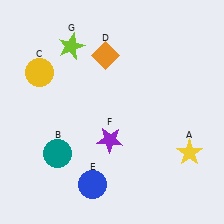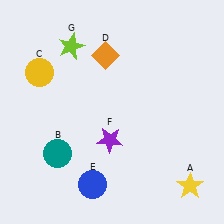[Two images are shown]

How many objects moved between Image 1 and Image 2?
1 object moved between the two images.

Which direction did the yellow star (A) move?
The yellow star (A) moved down.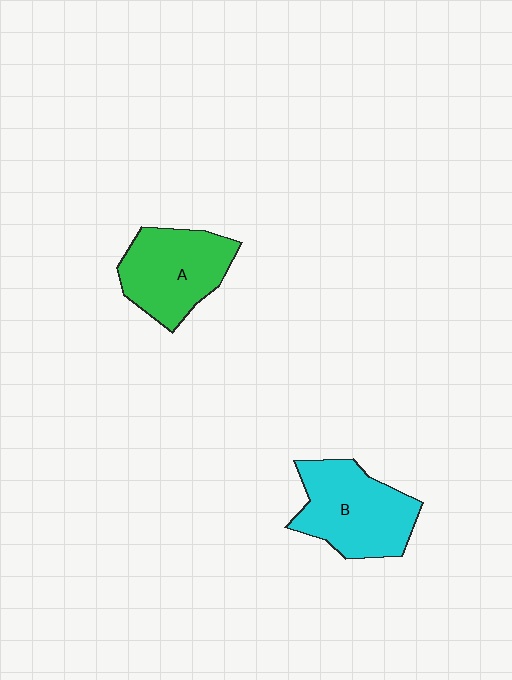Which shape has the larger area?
Shape B (cyan).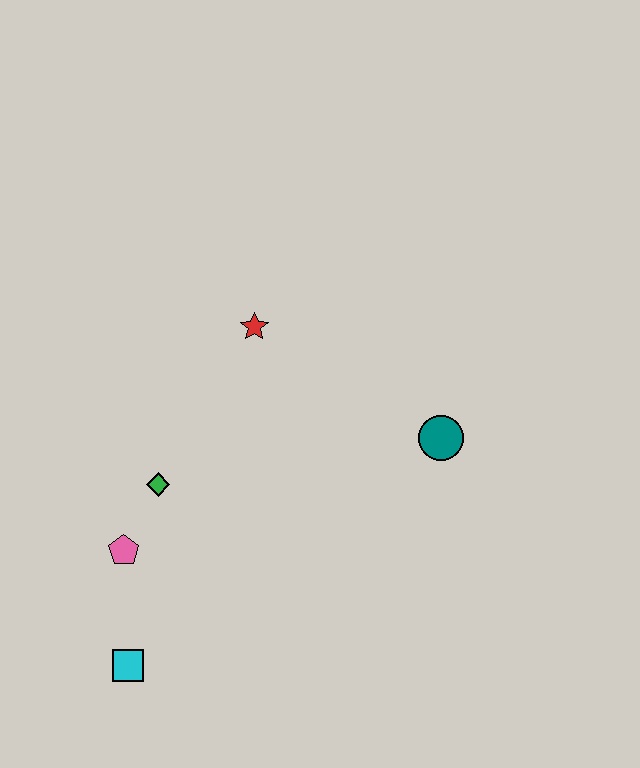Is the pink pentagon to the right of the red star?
No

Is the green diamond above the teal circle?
No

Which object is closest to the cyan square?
The pink pentagon is closest to the cyan square.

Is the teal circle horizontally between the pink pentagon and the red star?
No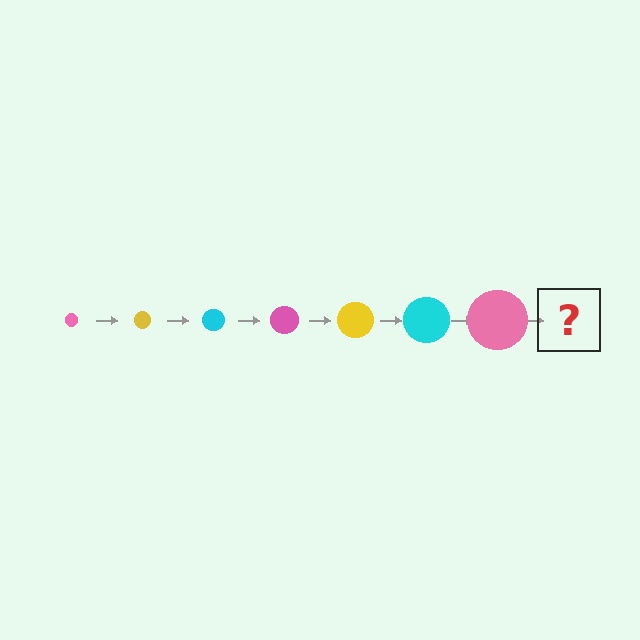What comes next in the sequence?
The next element should be a yellow circle, larger than the previous one.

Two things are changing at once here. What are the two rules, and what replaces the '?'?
The two rules are that the circle grows larger each step and the color cycles through pink, yellow, and cyan. The '?' should be a yellow circle, larger than the previous one.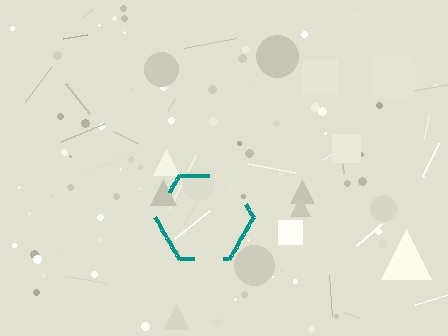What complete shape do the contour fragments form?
The contour fragments form a hexagon.